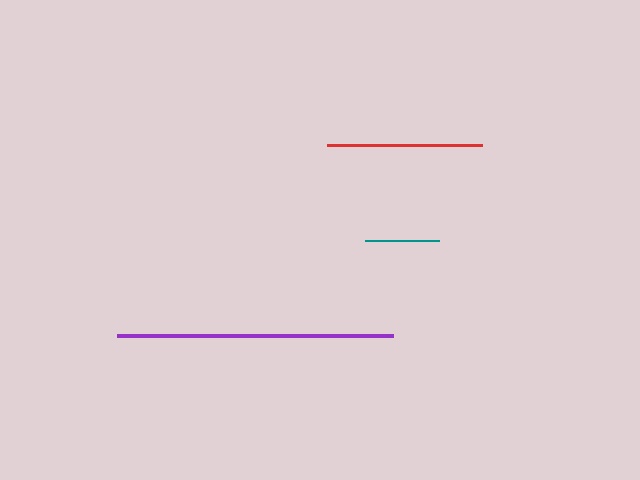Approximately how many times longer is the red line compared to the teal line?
The red line is approximately 2.1 times the length of the teal line.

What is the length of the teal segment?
The teal segment is approximately 75 pixels long.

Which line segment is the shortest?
The teal line is the shortest at approximately 75 pixels.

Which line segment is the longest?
The purple line is the longest at approximately 276 pixels.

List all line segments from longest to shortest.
From longest to shortest: purple, red, teal.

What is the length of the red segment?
The red segment is approximately 155 pixels long.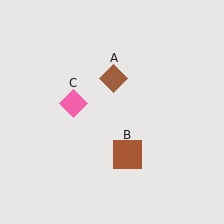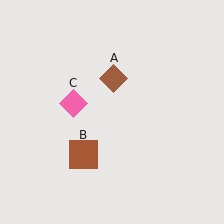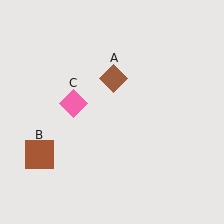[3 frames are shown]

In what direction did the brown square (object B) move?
The brown square (object B) moved left.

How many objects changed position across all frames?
1 object changed position: brown square (object B).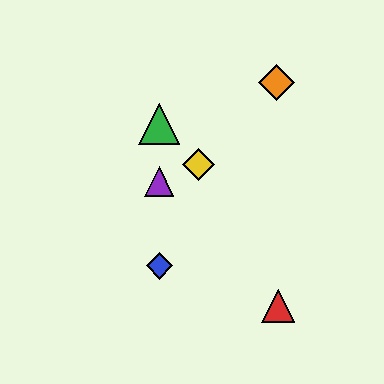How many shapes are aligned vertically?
3 shapes (the blue diamond, the green triangle, the purple triangle) are aligned vertically.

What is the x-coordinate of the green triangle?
The green triangle is at x≈159.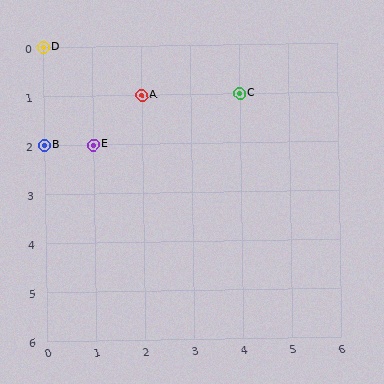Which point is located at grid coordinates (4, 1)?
Point C is at (4, 1).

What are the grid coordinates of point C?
Point C is at grid coordinates (4, 1).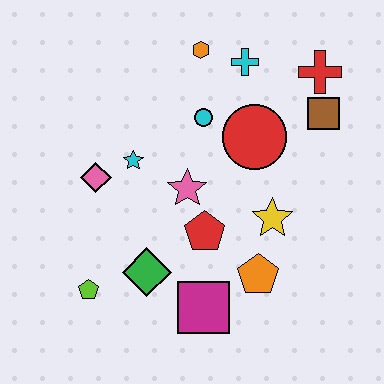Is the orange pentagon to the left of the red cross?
Yes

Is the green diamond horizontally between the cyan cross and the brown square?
No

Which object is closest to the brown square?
The red cross is closest to the brown square.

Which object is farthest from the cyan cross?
The lime pentagon is farthest from the cyan cross.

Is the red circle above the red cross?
No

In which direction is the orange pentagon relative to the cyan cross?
The orange pentagon is below the cyan cross.